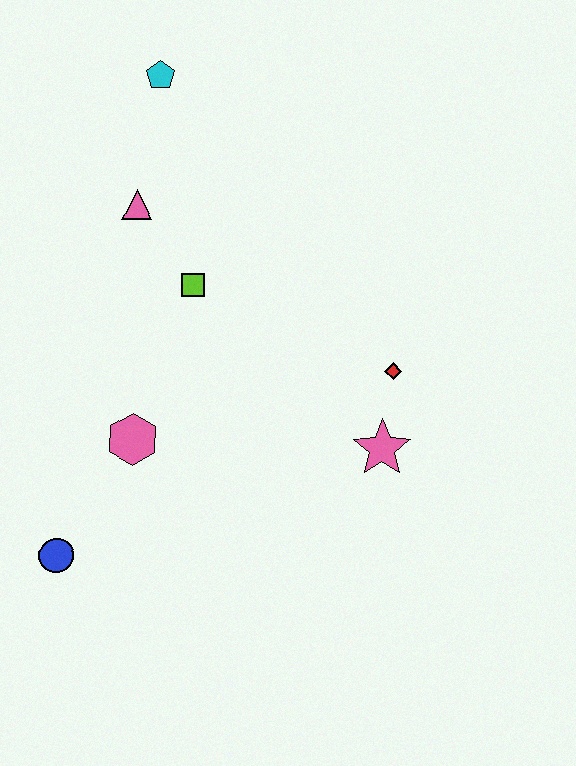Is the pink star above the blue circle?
Yes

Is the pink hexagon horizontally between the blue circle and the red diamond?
Yes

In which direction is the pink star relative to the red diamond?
The pink star is below the red diamond.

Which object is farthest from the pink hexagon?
The cyan pentagon is farthest from the pink hexagon.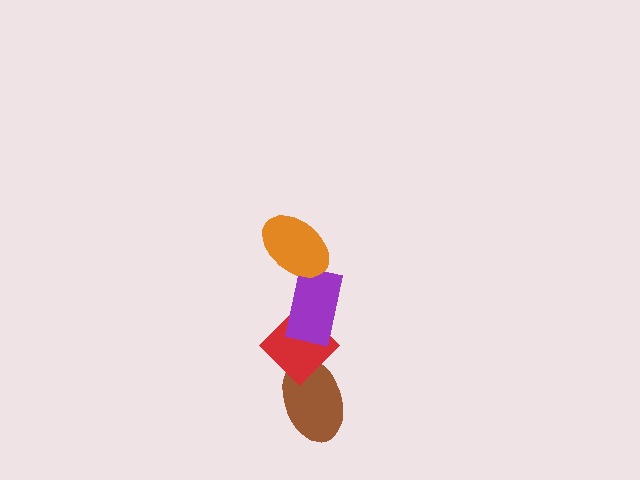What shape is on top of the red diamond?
The purple rectangle is on top of the red diamond.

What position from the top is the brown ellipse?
The brown ellipse is 4th from the top.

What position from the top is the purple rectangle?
The purple rectangle is 2nd from the top.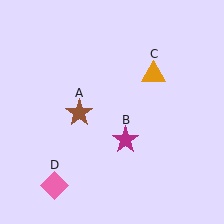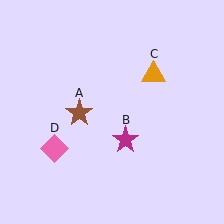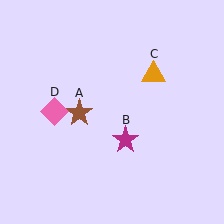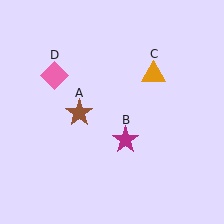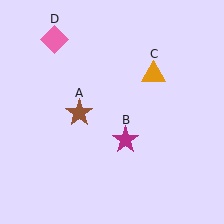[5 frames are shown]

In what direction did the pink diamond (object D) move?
The pink diamond (object D) moved up.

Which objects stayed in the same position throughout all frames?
Brown star (object A) and magenta star (object B) and orange triangle (object C) remained stationary.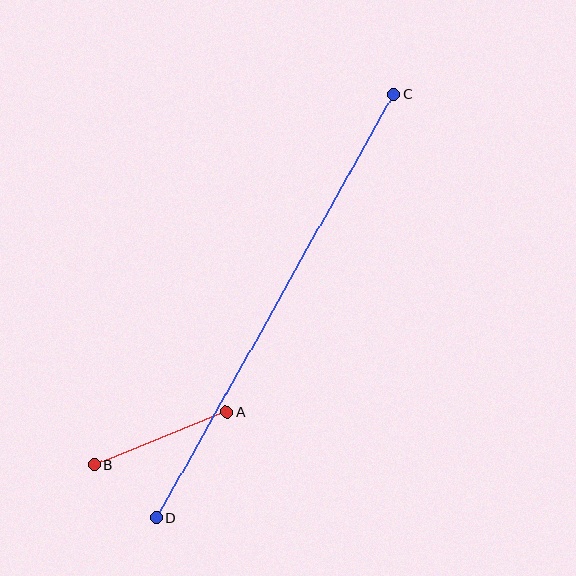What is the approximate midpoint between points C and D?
The midpoint is at approximately (275, 306) pixels.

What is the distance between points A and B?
The distance is approximately 143 pixels.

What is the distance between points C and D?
The distance is approximately 485 pixels.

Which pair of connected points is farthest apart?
Points C and D are farthest apart.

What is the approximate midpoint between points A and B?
The midpoint is at approximately (160, 438) pixels.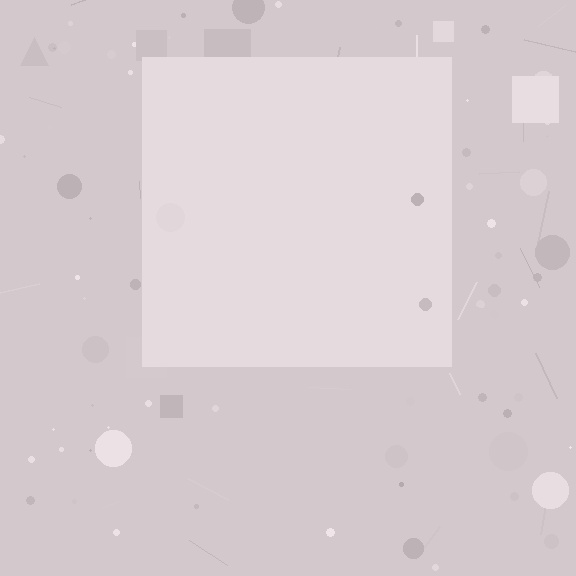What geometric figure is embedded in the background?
A square is embedded in the background.